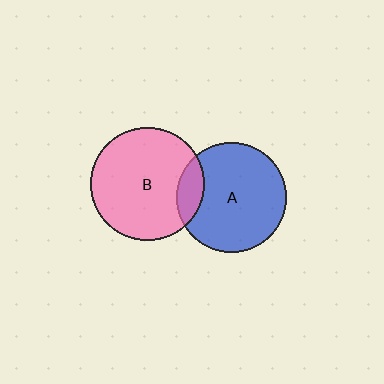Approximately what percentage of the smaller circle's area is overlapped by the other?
Approximately 15%.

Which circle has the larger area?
Circle B (pink).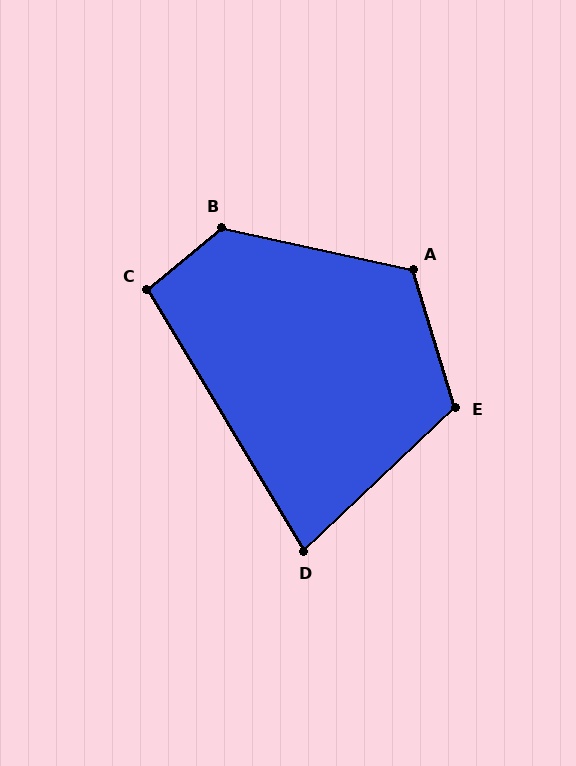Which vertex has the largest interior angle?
B, at approximately 128 degrees.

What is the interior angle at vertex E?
Approximately 116 degrees (obtuse).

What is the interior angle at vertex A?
Approximately 119 degrees (obtuse).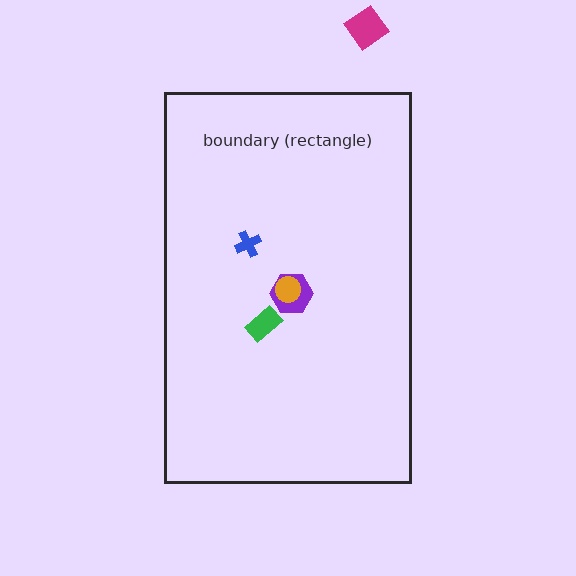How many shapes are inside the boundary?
4 inside, 1 outside.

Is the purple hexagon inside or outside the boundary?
Inside.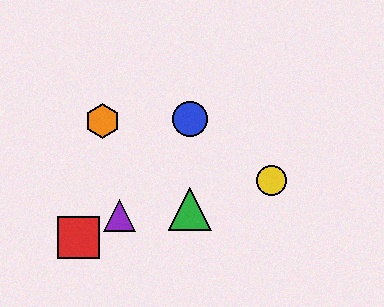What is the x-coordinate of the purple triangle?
The purple triangle is at x≈119.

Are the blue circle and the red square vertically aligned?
No, the blue circle is at x≈190 and the red square is at x≈79.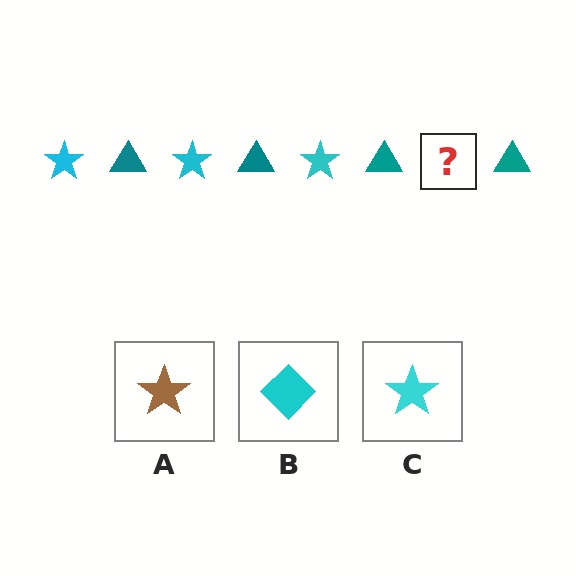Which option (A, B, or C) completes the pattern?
C.